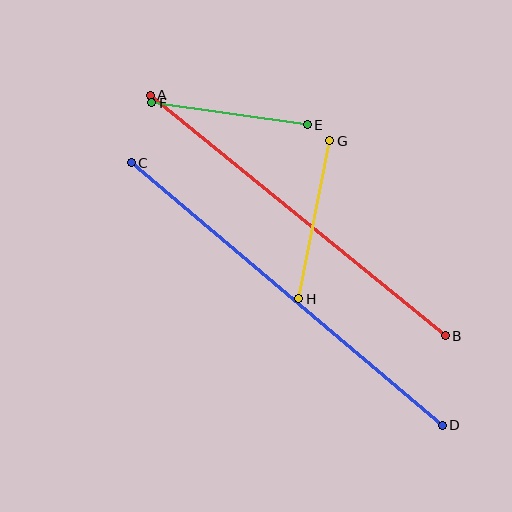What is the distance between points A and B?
The distance is approximately 380 pixels.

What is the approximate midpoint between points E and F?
The midpoint is at approximately (230, 114) pixels.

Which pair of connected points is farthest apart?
Points C and D are farthest apart.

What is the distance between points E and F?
The distance is approximately 157 pixels.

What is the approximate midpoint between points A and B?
The midpoint is at approximately (298, 216) pixels.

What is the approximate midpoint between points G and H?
The midpoint is at approximately (314, 220) pixels.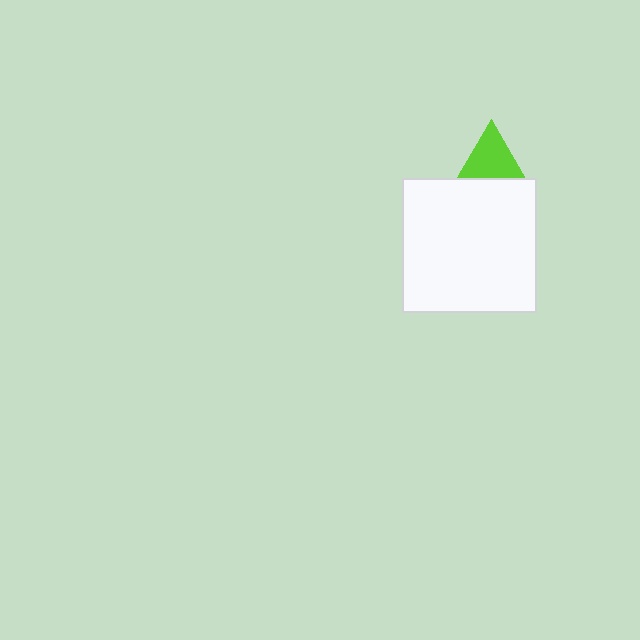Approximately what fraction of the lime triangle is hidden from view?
Roughly 41% of the lime triangle is hidden behind the white square.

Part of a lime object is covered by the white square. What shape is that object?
It is a triangle.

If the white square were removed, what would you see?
You would see the complete lime triangle.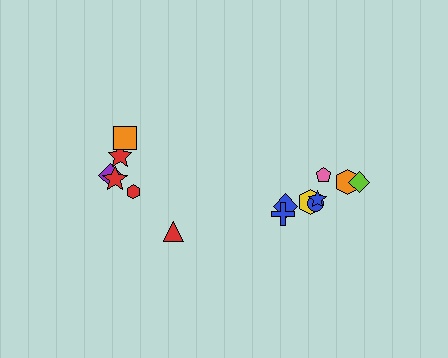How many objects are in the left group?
There are 6 objects.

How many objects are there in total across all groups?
There are 14 objects.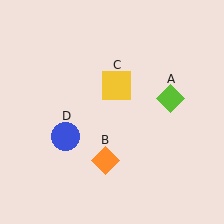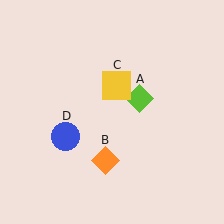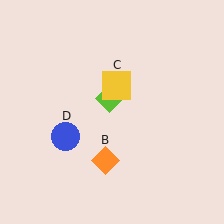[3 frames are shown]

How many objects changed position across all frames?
1 object changed position: lime diamond (object A).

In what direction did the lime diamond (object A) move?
The lime diamond (object A) moved left.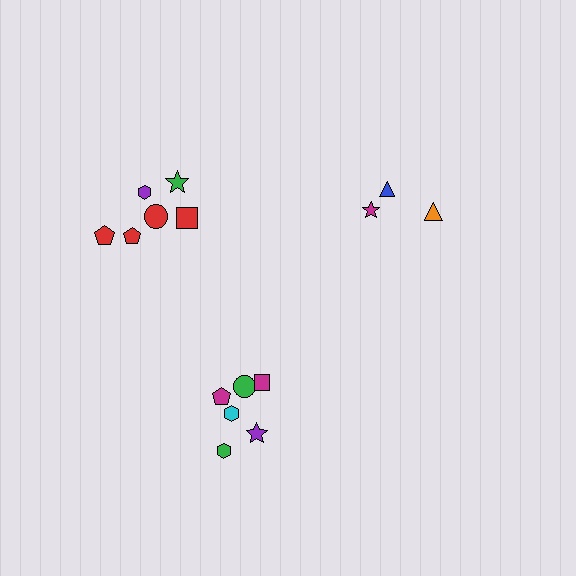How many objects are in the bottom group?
There are 6 objects.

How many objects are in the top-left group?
There are 6 objects.